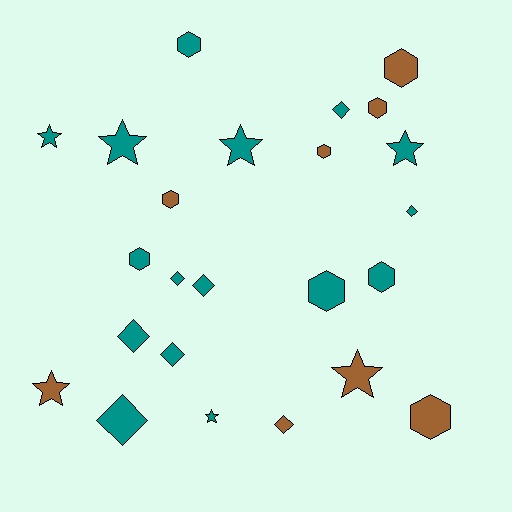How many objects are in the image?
There are 24 objects.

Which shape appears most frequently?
Hexagon, with 9 objects.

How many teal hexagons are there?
There are 4 teal hexagons.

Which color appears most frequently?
Teal, with 16 objects.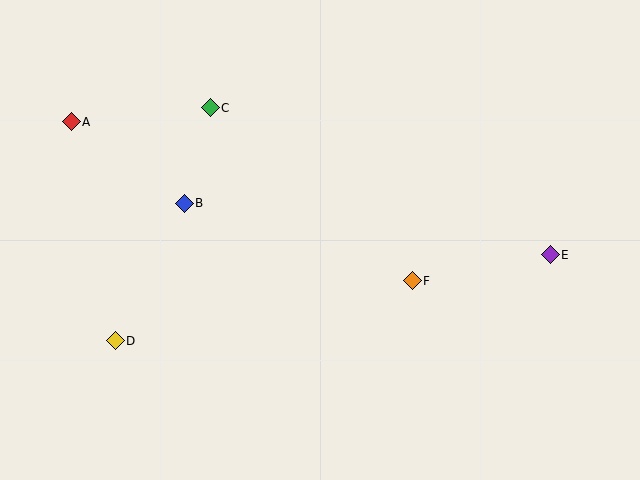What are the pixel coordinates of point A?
Point A is at (71, 122).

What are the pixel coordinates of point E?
Point E is at (550, 255).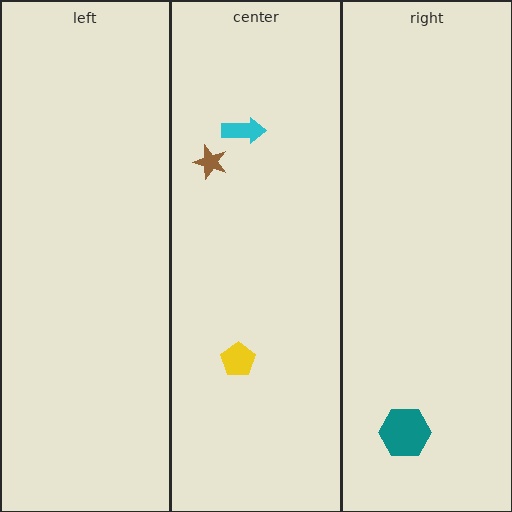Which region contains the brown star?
The center region.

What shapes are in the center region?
The brown star, the cyan arrow, the yellow pentagon.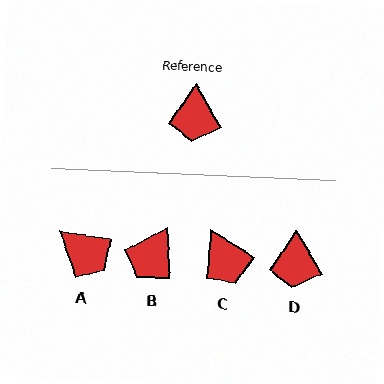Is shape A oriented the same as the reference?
No, it is off by about 53 degrees.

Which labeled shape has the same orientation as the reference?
D.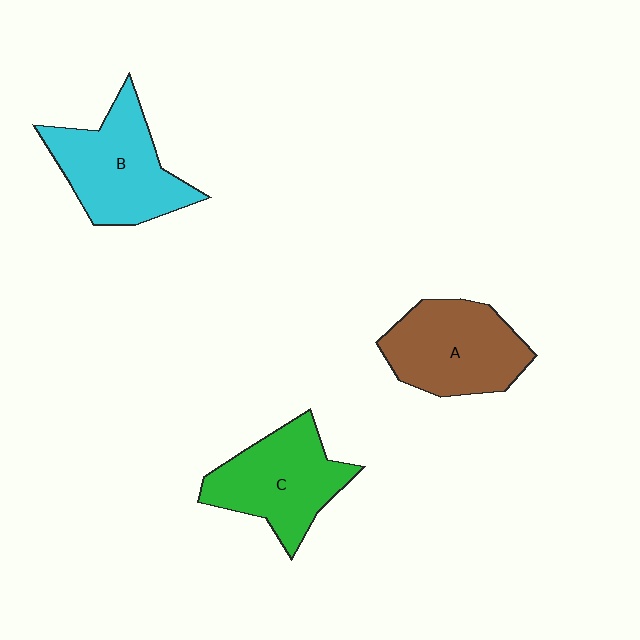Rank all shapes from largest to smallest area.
From largest to smallest: B (cyan), A (brown), C (green).